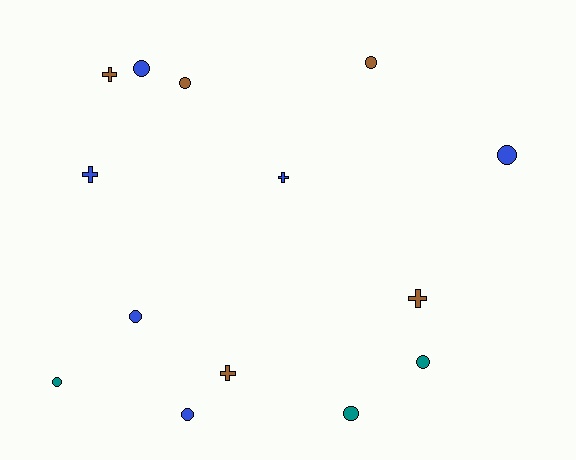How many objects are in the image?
There are 14 objects.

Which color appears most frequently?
Blue, with 6 objects.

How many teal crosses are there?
There are no teal crosses.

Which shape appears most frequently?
Circle, with 9 objects.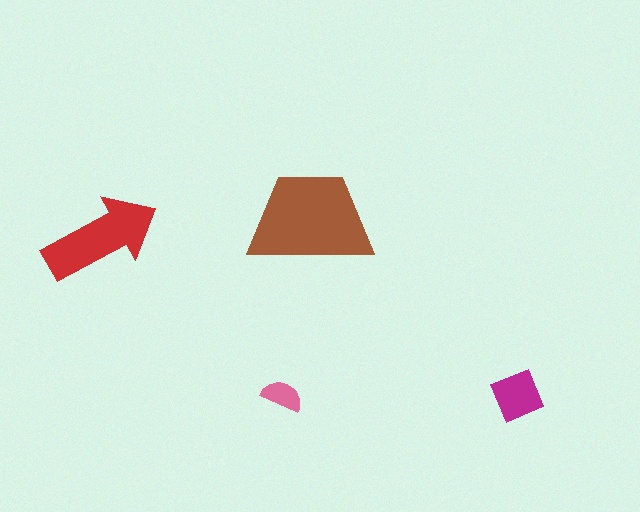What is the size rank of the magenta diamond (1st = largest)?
3rd.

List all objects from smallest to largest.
The pink semicircle, the magenta diamond, the red arrow, the brown trapezoid.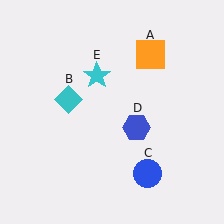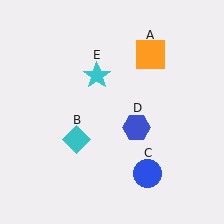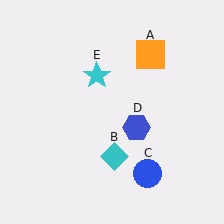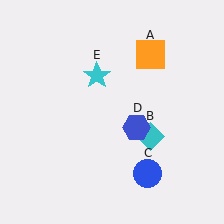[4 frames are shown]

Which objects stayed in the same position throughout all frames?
Orange square (object A) and blue circle (object C) and blue hexagon (object D) and cyan star (object E) remained stationary.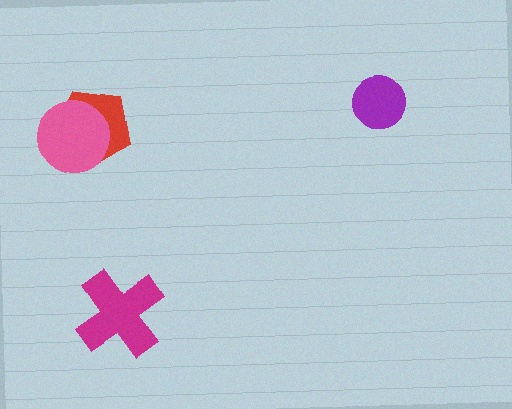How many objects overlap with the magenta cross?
0 objects overlap with the magenta cross.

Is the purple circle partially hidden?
No, no other shape covers it.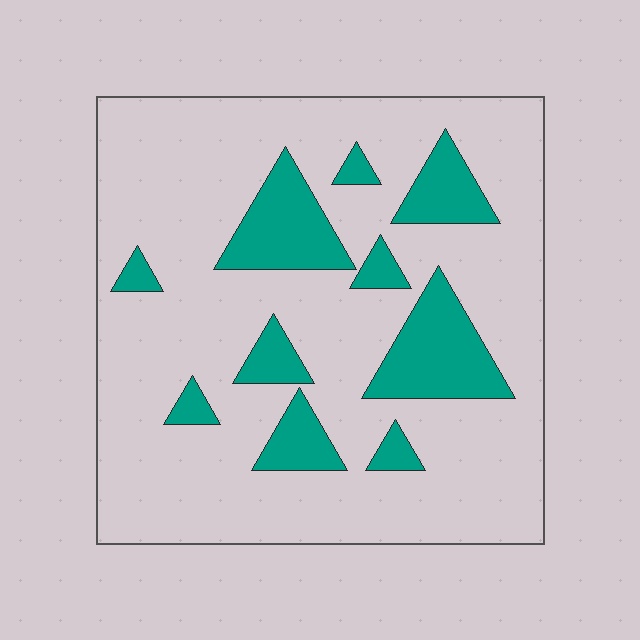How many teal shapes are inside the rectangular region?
10.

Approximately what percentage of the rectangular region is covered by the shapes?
Approximately 20%.